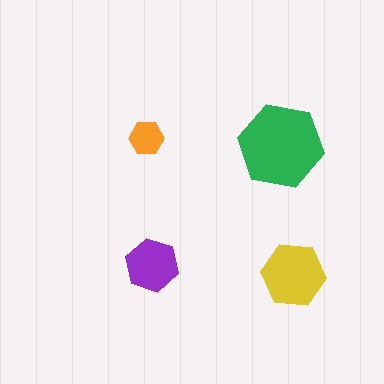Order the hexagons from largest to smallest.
the green one, the yellow one, the purple one, the orange one.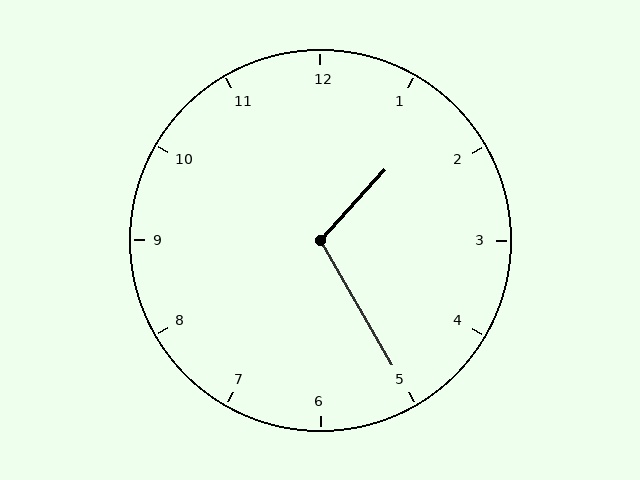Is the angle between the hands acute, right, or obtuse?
It is obtuse.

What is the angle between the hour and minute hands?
Approximately 108 degrees.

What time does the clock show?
1:25.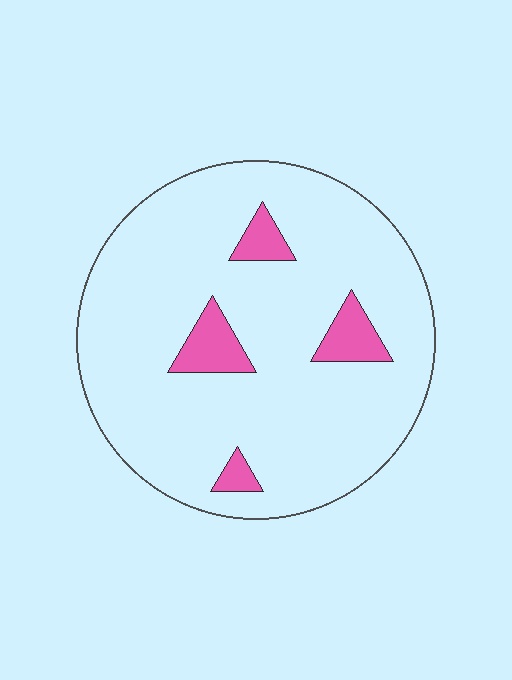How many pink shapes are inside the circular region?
4.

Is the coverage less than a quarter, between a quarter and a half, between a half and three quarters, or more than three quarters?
Less than a quarter.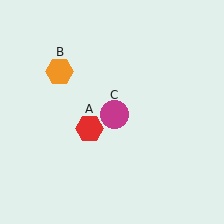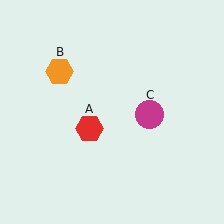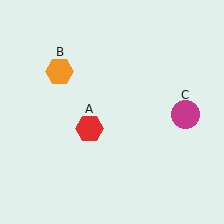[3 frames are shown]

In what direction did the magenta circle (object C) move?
The magenta circle (object C) moved right.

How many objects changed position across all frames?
1 object changed position: magenta circle (object C).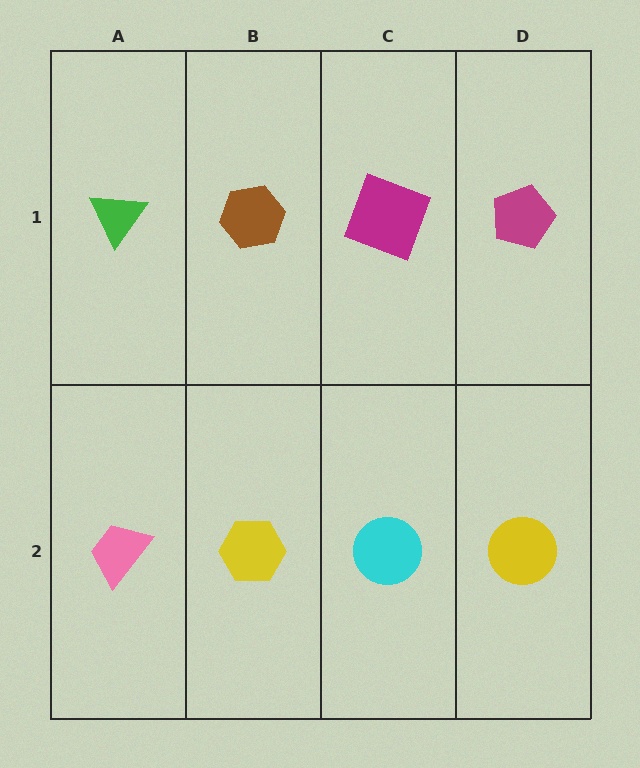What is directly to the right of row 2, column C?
A yellow circle.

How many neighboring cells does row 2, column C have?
3.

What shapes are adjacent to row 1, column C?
A cyan circle (row 2, column C), a brown hexagon (row 1, column B), a magenta pentagon (row 1, column D).